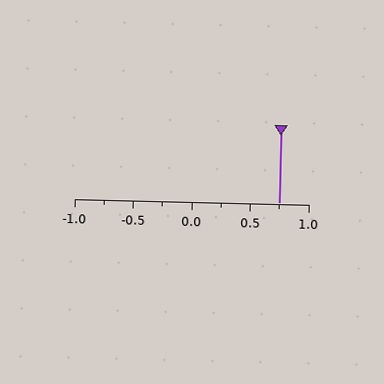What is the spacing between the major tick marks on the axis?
The major ticks are spaced 0.5 apart.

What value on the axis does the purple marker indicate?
The marker indicates approximately 0.75.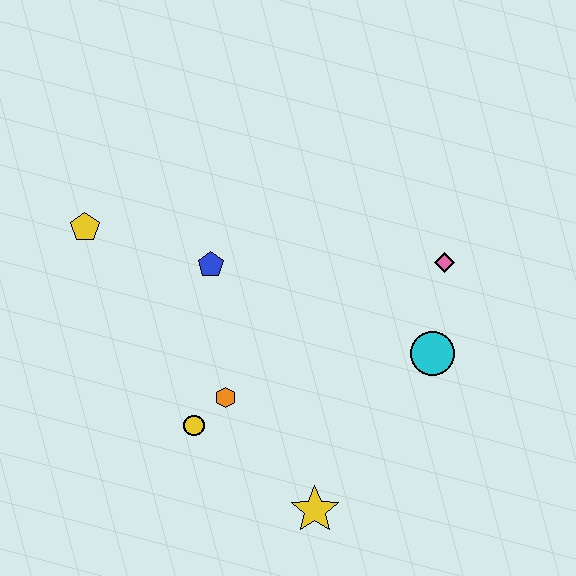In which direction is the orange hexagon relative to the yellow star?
The orange hexagon is above the yellow star.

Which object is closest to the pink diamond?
The cyan circle is closest to the pink diamond.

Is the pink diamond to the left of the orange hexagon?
No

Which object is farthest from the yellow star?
The yellow pentagon is farthest from the yellow star.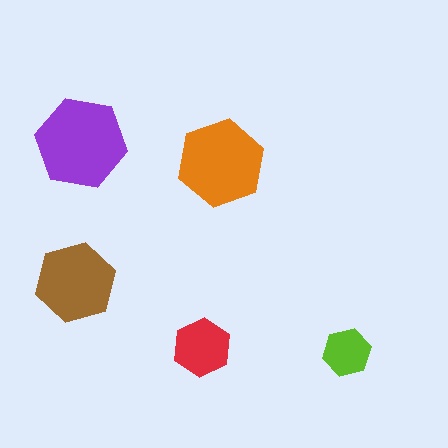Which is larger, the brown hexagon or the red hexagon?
The brown one.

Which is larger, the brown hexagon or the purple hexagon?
The purple one.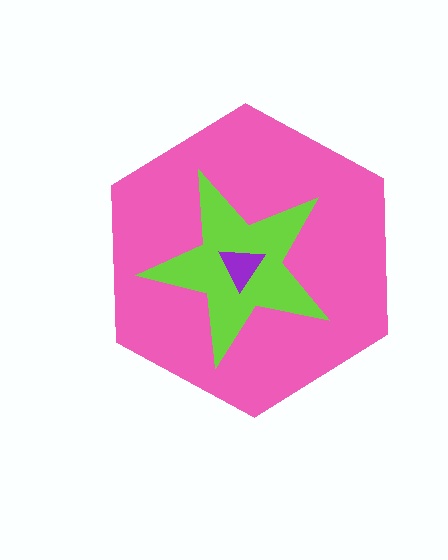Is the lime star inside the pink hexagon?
Yes.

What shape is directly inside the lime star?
The purple triangle.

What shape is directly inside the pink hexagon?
The lime star.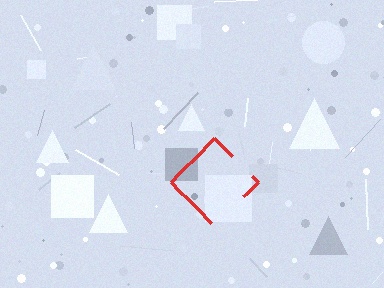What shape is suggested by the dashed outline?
The dashed outline suggests a diamond.